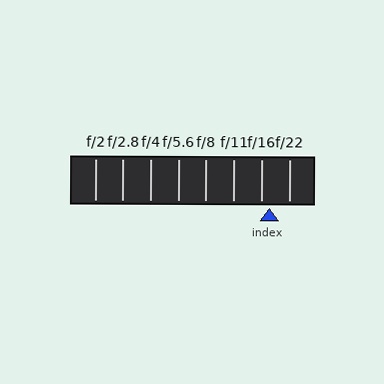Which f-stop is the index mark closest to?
The index mark is closest to f/16.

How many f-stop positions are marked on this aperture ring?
There are 8 f-stop positions marked.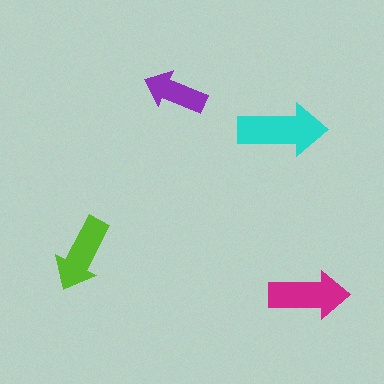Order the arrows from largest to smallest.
the cyan one, the magenta one, the lime one, the purple one.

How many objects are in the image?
There are 4 objects in the image.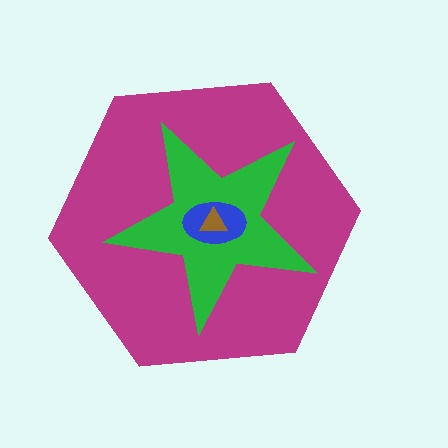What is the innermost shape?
The brown triangle.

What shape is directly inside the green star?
The blue ellipse.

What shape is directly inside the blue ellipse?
The brown triangle.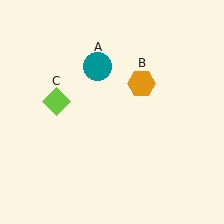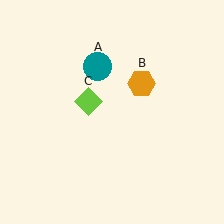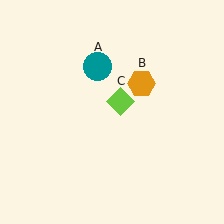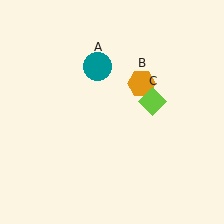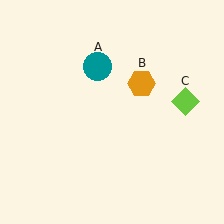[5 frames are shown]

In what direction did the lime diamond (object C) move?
The lime diamond (object C) moved right.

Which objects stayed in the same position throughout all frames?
Teal circle (object A) and orange hexagon (object B) remained stationary.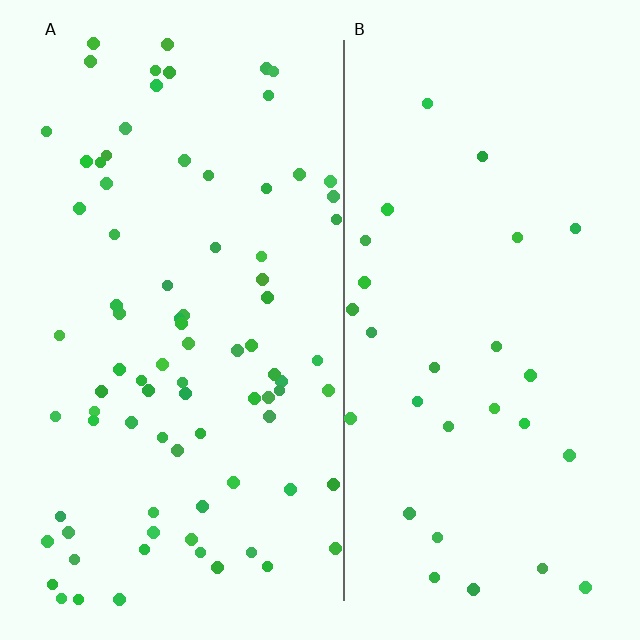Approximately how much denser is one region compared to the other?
Approximately 2.8× — region A over region B.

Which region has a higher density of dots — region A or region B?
A (the left).